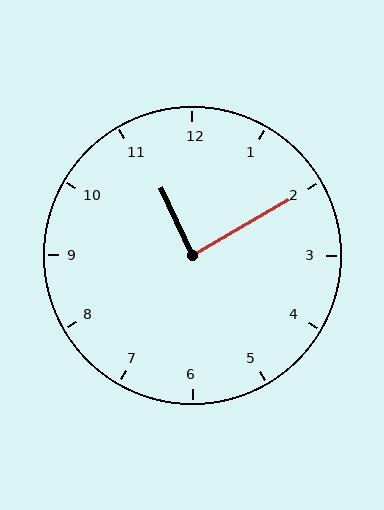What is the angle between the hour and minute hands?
Approximately 85 degrees.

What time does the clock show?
11:10.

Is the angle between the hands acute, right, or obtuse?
It is right.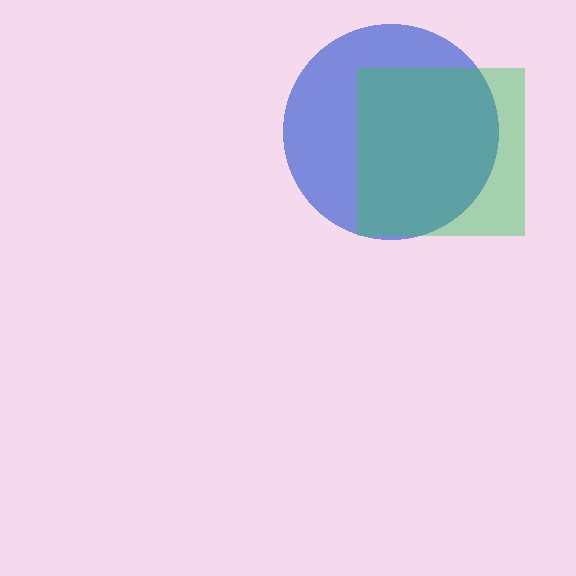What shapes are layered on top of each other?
The layered shapes are: a blue circle, a green square.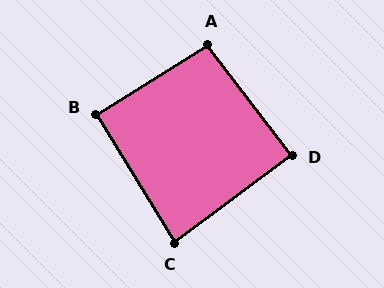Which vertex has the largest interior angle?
A, at approximately 95 degrees.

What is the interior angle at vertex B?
Approximately 91 degrees (approximately right).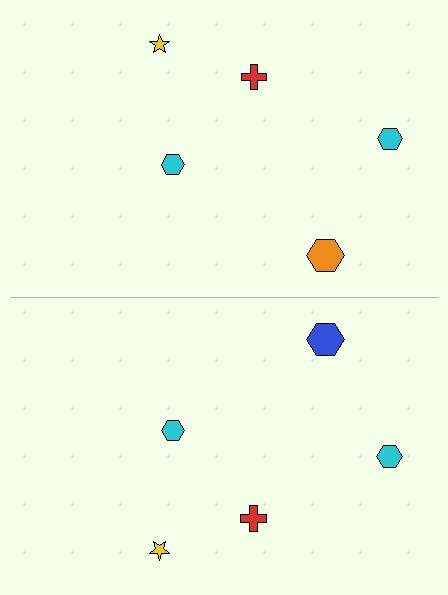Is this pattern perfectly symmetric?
No, the pattern is not perfectly symmetric. The blue hexagon on the bottom side breaks the symmetry — its mirror counterpart is orange.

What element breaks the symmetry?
The blue hexagon on the bottom side breaks the symmetry — its mirror counterpart is orange.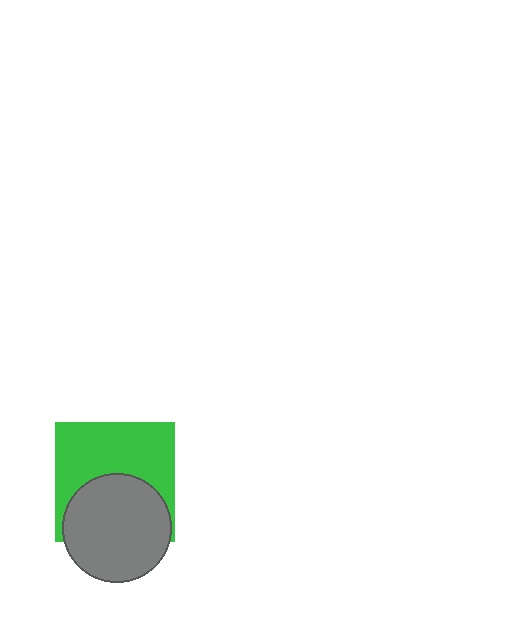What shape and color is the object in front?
The object in front is a gray circle.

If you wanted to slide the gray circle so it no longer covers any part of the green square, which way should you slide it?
Slide it down — that is the most direct way to separate the two shapes.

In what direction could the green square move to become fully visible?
The green square could move up. That would shift it out from behind the gray circle entirely.